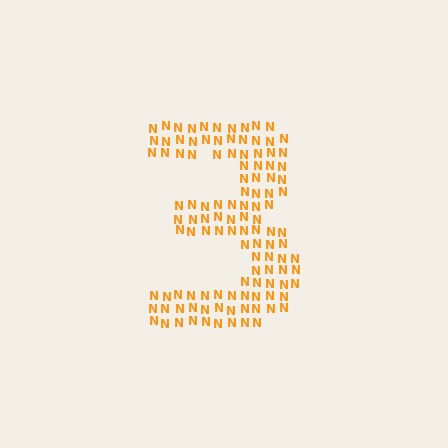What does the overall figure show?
The overall figure shows the digit 3.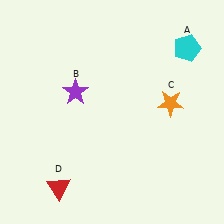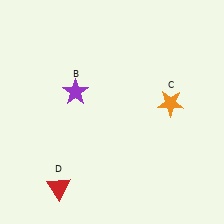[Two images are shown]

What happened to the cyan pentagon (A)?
The cyan pentagon (A) was removed in Image 2. It was in the top-right area of Image 1.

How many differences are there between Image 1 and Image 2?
There is 1 difference between the two images.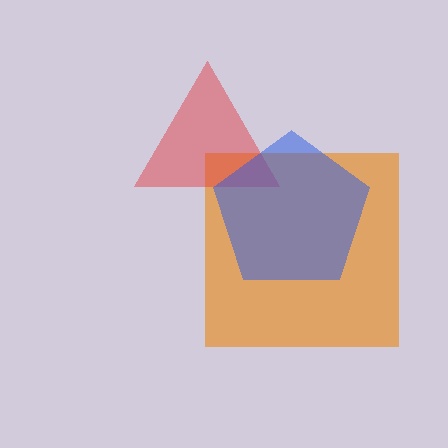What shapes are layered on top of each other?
The layered shapes are: an orange square, a red triangle, a blue pentagon.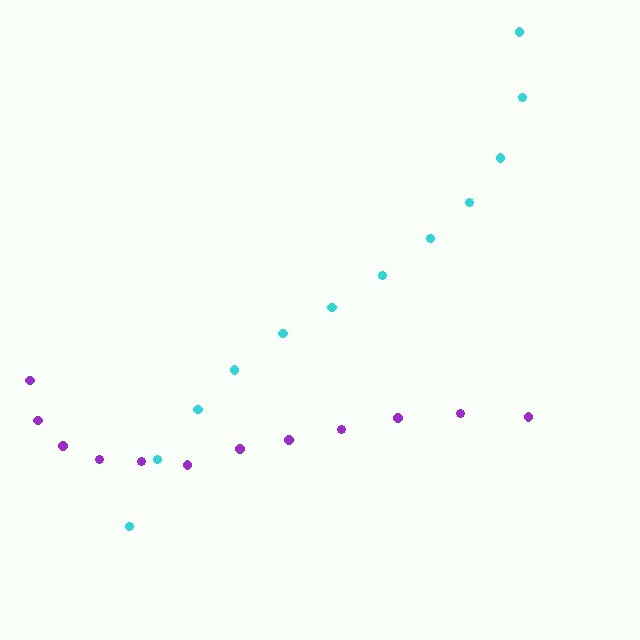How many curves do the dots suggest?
There are 2 distinct paths.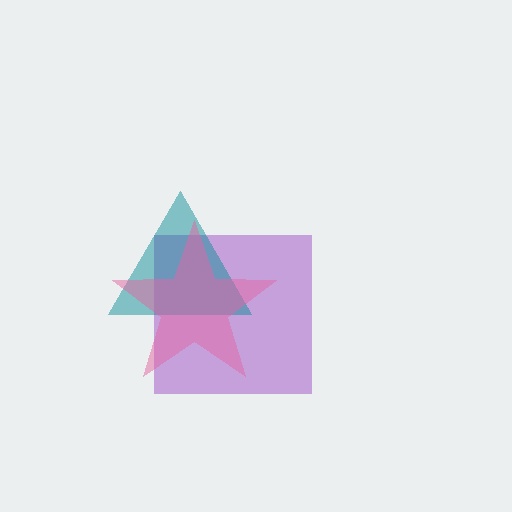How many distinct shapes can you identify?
There are 3 distinct shapes: a purple square, a teal triangle, a pink star.